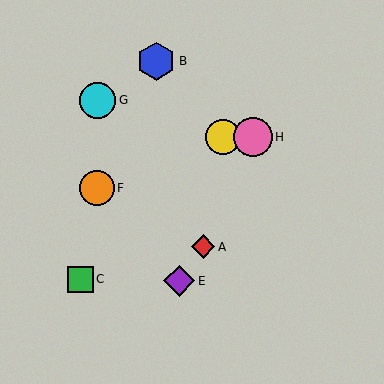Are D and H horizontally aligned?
Yes, both are at y≈137.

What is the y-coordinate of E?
Object E is at y≈281.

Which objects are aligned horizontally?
Objects D, H are aligned horizontally.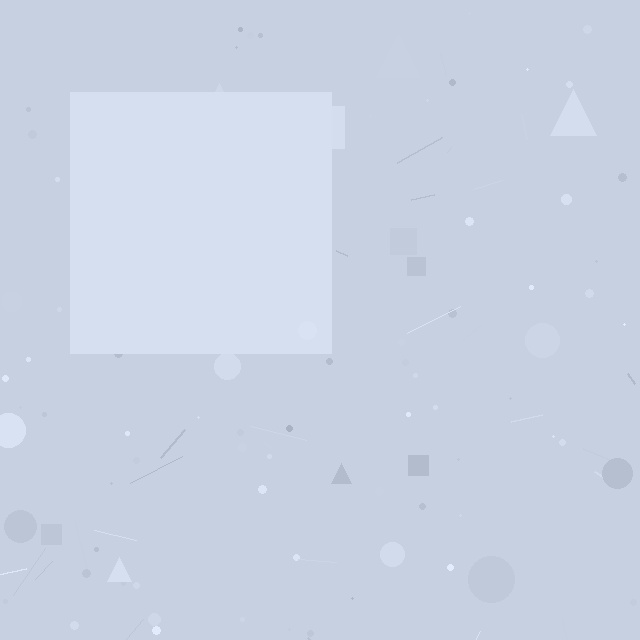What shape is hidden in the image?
A square is hidden in the image.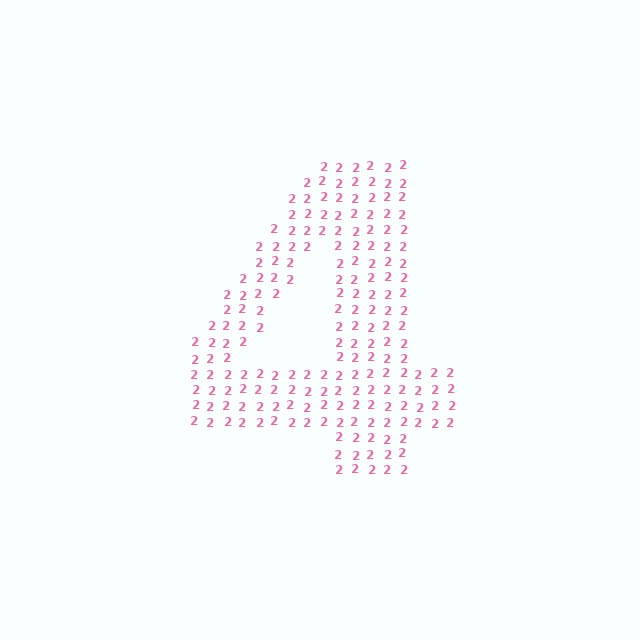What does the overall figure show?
The overall figure shows the digit 4.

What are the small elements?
The small elements are digit 2's.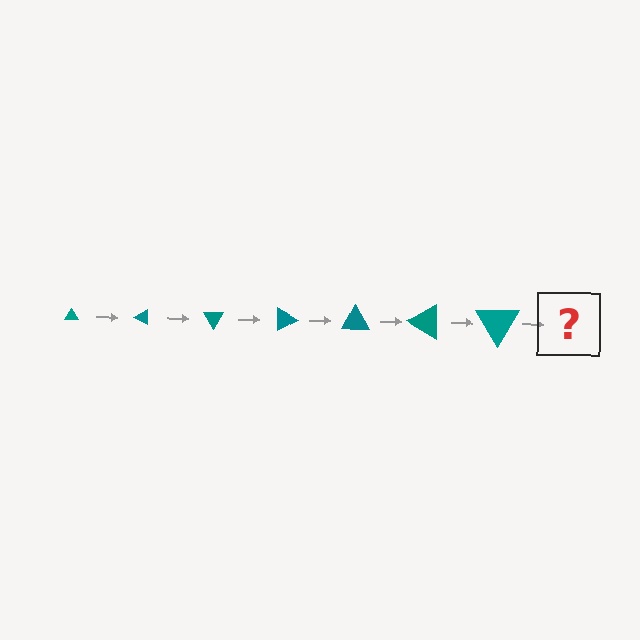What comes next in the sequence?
The next element should be a triangle, larger than the previous one and rotated 210 degrees from the start.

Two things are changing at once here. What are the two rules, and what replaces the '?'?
The two rules are that the triangle grows larger each step and it rotates 30 degrees each step. The '?' should be a triangle, larger than the previous one and rotated 210 degrees from the start.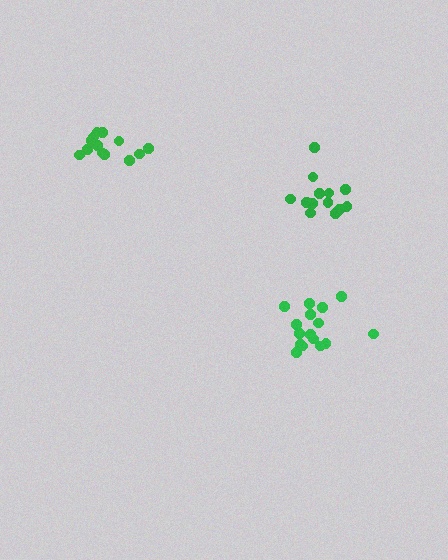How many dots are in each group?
Group 1: 13 dots, Group 2: 16 dots, Group 3: 13 dots (42 total).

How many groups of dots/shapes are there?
There are 3 groups.